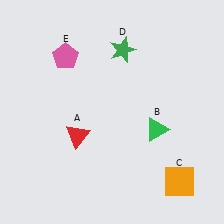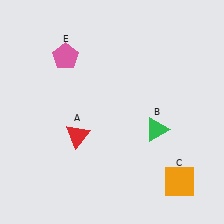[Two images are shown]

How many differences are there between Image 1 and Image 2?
There is 1 difference between the two images.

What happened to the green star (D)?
The green star (D) was removed in Image 2. It was in the top-right area of Image 1.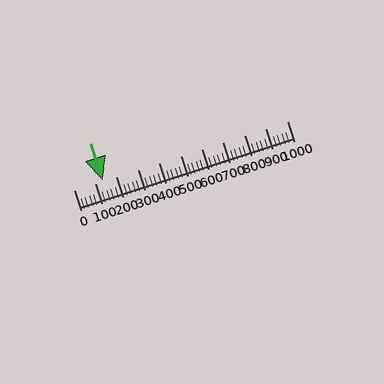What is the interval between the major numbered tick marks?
The major tick marks are spaced 100 units apart.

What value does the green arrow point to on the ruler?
The green arrow points to approximately 134.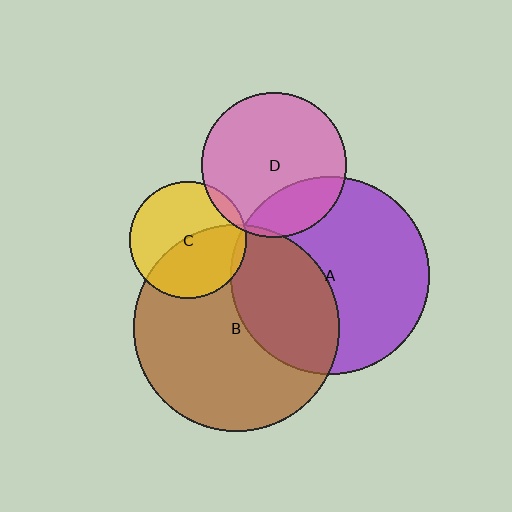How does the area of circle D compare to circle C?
Approximately 1.5 times.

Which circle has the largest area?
Circle B (brown).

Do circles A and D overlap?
Yes.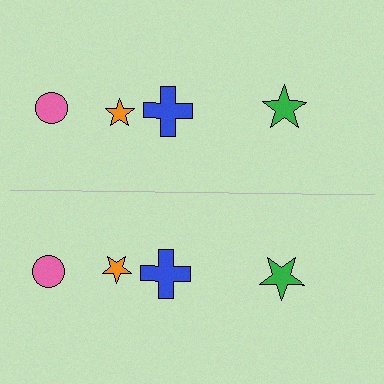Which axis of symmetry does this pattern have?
The pattern has a horizontal axis of symmetry running through the center of the image.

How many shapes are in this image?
There are 8 shapes in this image.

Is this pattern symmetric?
Yes, this pattern has bilateral (reflection) symmetry.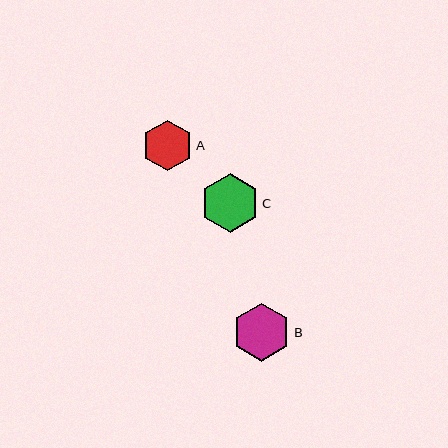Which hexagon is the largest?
Hexagon C is the largest with a size of approximately 58 pixels.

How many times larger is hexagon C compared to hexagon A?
Hexagon C is approximately 1.2 times the size of hexagon A.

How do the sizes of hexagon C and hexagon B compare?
Hexagon C and hexagon B are approximately the same size.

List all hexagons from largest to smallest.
From largest to smallest: C, B, A.